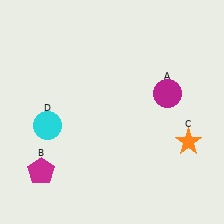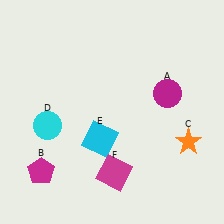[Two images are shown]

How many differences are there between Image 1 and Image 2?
There are 2 differences between the two images.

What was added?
A cyan square (E), a magenta square (F) were added in Image 2.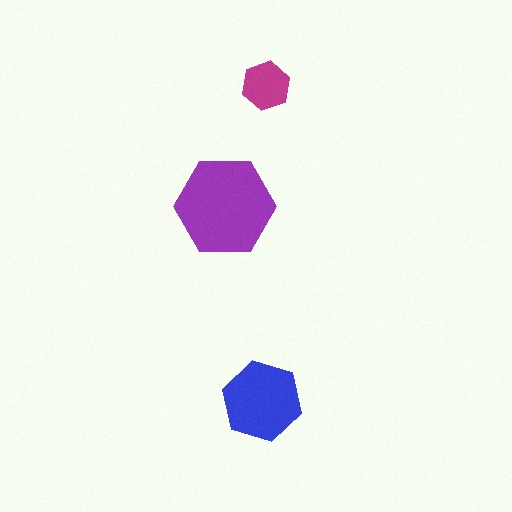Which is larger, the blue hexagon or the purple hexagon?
The purple one.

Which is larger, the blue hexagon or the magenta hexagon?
The blue one.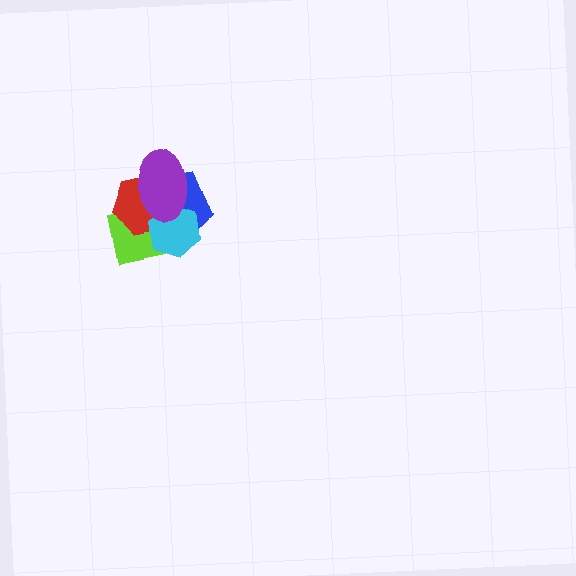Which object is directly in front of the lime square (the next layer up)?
The blue pentagon is directly in front of the lime square.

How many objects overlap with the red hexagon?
4 objects overlap with the red hexagon.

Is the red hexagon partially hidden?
Yes, it is partially covered by another shape.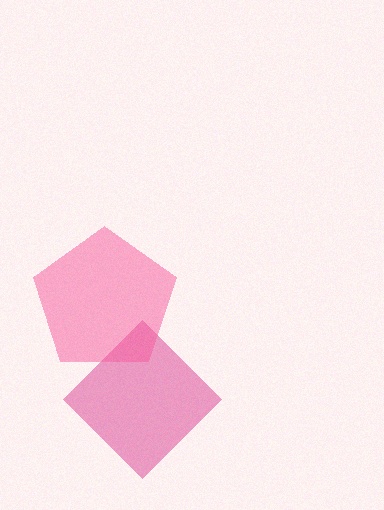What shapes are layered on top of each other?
The layered shapes are: a magenta diamond, a pink pentagon.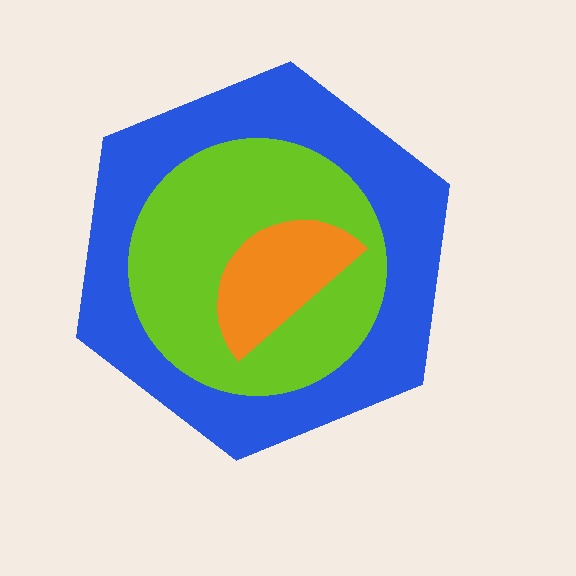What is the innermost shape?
The orange semicircle.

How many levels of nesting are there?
3.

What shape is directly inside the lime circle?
The orange semicircle.